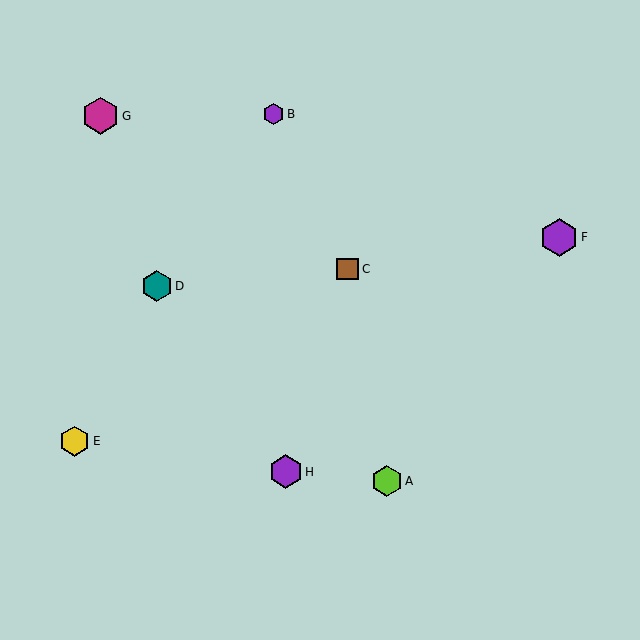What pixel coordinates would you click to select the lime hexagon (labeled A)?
Click at (387, 481) to select the lime hexagon A.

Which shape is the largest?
The purple hexagon (labeled F) is the largest.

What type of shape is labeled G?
Shape G is a magenta hexagon.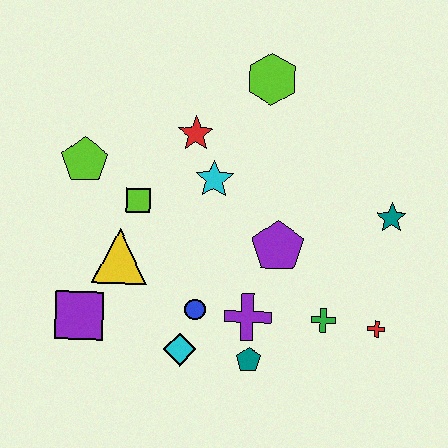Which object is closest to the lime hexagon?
The red star is closest to the lime hexagon.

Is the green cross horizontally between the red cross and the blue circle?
Yes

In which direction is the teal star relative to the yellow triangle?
The teal star is to the right of the yellow triangle.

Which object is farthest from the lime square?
The red cross is farthest from the lime square.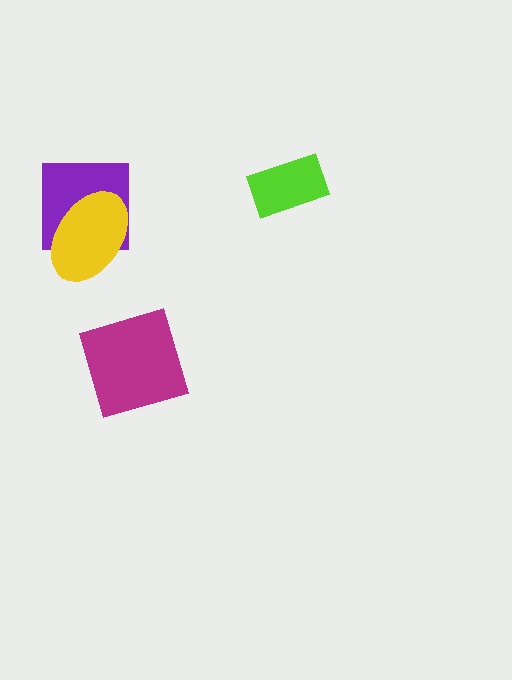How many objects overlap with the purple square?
1 object overlaps with the purple square.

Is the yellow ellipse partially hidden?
No, no other shape covers it.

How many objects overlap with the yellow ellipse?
1 object overlaps with the yellow ellipse.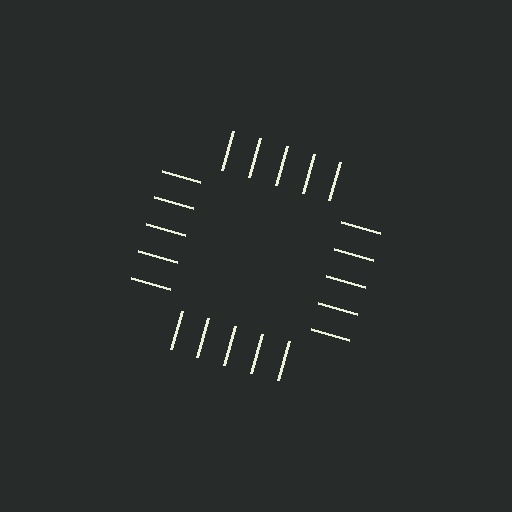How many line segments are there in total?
20 — 5 along each of the 4 edges.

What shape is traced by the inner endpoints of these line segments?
An illusory square — the line segments terminate on its edges but no continuous stroke is drawn.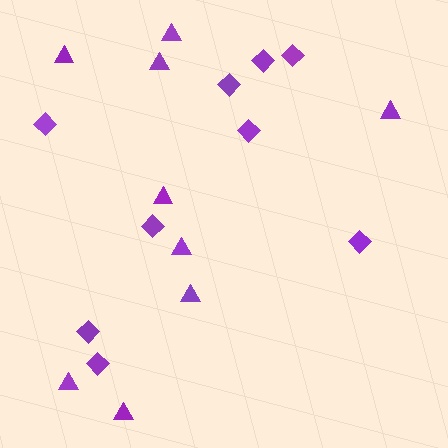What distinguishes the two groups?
There are 2 groups: one group of triangles (9) and one group of diamonds (9).